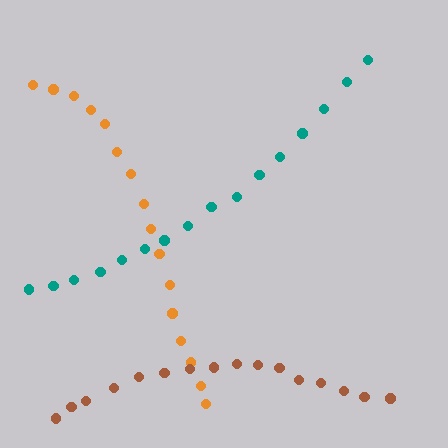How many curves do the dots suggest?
There are 3 distinct paths.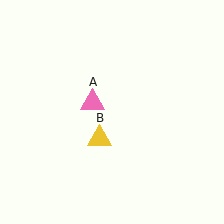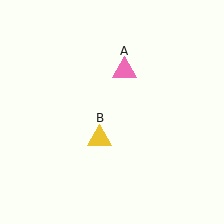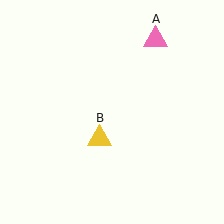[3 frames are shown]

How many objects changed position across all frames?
1 object changed position: pink triangle (object A).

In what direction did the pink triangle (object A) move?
The pink triangle (object A) moved up and to the right.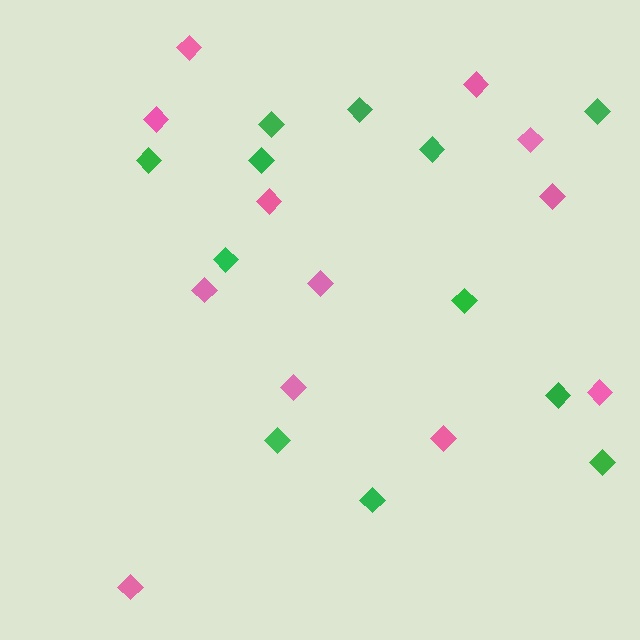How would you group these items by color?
There are 2 groups: one group of pink diamonds (12) and one group of green diamonds (12).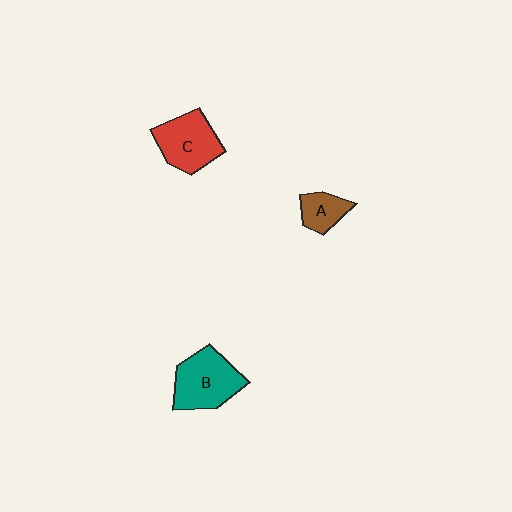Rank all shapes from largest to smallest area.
From largest to smallest: B (teal), C (red), A (brown).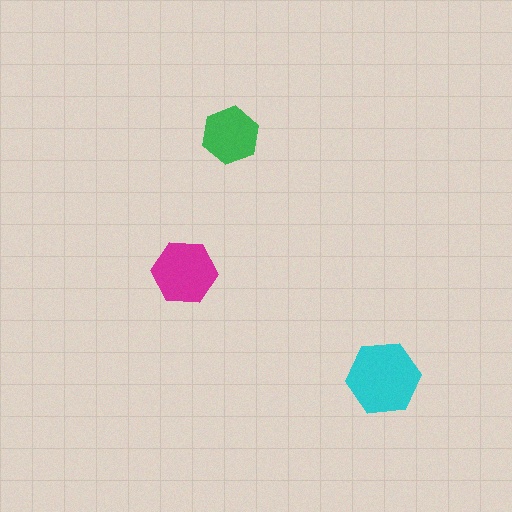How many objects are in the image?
There are 3 objects in the image.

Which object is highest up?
The green hexagon is topmost.